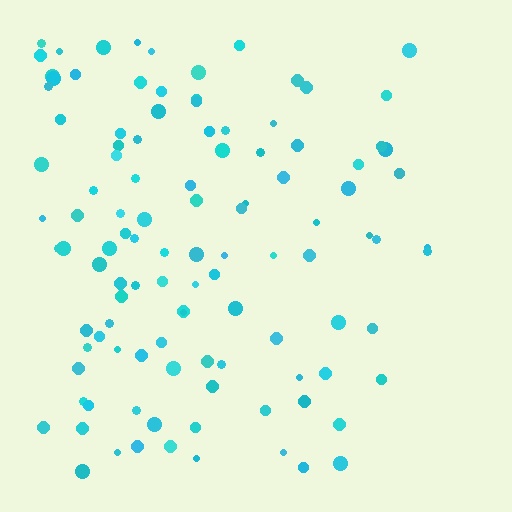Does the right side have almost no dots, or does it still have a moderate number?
Still a moderate number, just noticeably fewer than the left.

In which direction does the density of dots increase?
From right to left, with the left side densest.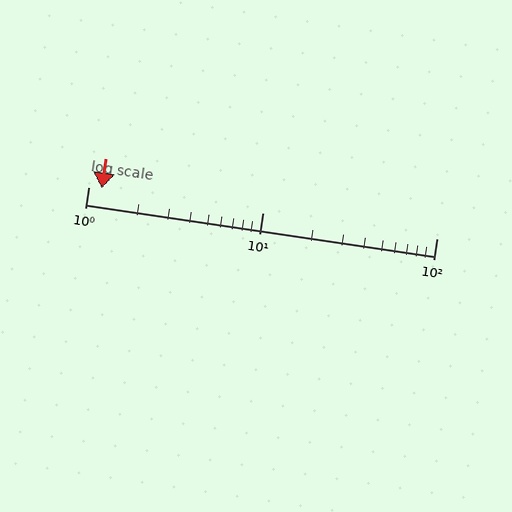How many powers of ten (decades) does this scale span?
The scale spans 2 decades, from 1 to 100.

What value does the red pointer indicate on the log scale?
The pointer indicates approximately 1.2.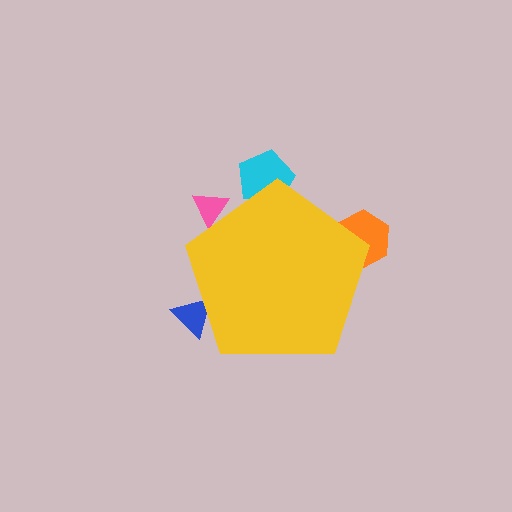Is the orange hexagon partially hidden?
Yes, the orange hexagon is partially hidden behind the yellow pentagon.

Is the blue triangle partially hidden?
Yes, the blue triangle is partially hidden behind the yellow pentagon.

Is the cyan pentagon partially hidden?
Yes, the cyan pentagon is partially hidden behind the yellow pentagon.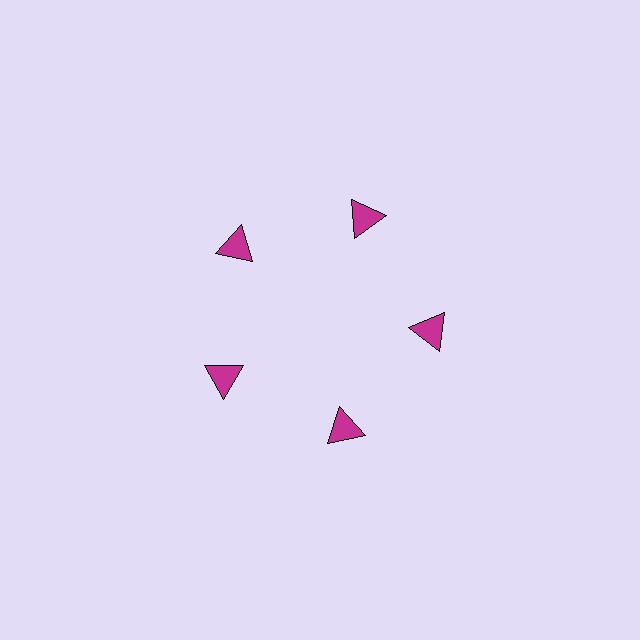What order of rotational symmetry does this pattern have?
This pattern has 5-fold rotational symmetry.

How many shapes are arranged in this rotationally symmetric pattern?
There are 5 shapes, arranged in 5 groups of 1.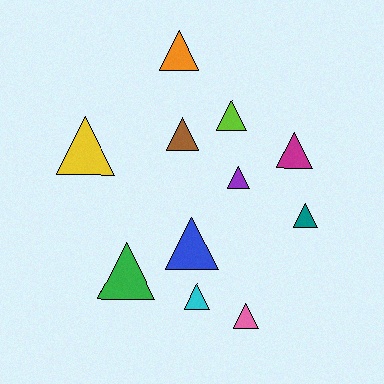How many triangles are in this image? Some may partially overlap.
There are 11 triangles.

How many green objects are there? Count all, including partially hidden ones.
There is 1 green object.